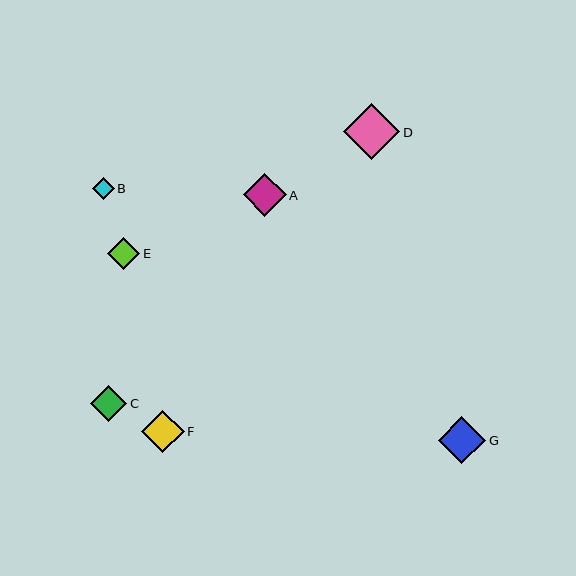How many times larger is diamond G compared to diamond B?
Diamond G is approximately 2.2 times the size of diamond B.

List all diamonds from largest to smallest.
From largest to smallest: D, G, A, F, C, E, B.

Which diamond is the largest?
Diamond D is the largest with a size of approximately 56 pixels.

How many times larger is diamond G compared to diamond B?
Diamond G is approximately 2.2 times the size of diamond B.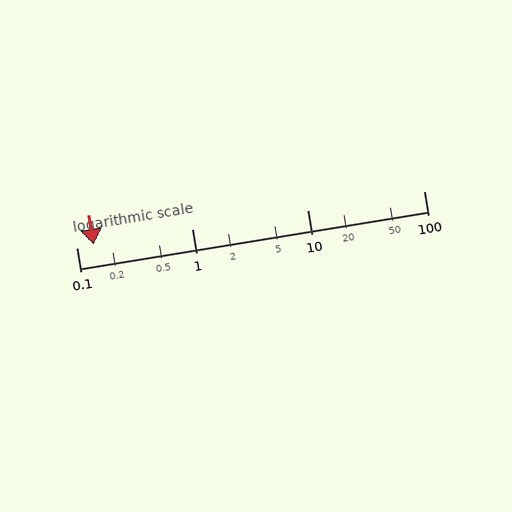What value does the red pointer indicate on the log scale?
The pointer indicates approximately 0.14.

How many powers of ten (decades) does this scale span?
The scale spans 3 decades, from 0.1 to 100.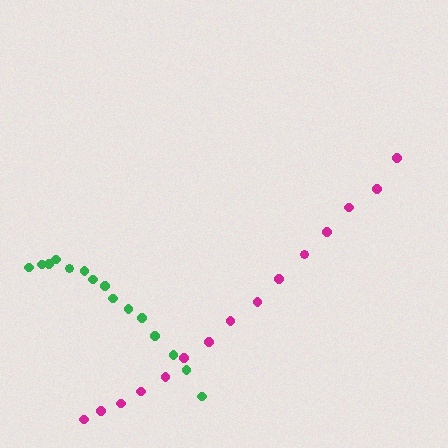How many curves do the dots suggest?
There are 2 distinct paths.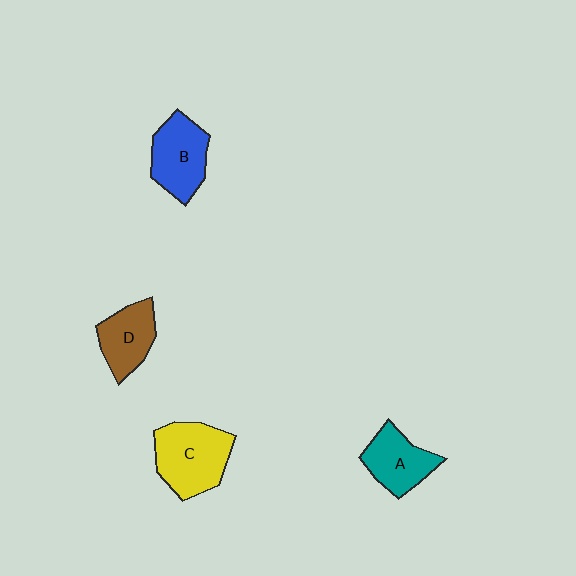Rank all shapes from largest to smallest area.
From largest to smallest: C (yellow), B (blue), A (teal), D (brown).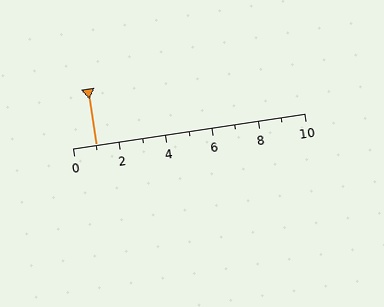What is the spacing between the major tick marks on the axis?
The major ticks are spaced 2 apart.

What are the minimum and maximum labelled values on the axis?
The axis runs from 0 to 10.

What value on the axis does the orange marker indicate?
The marker indicates approximately 1.